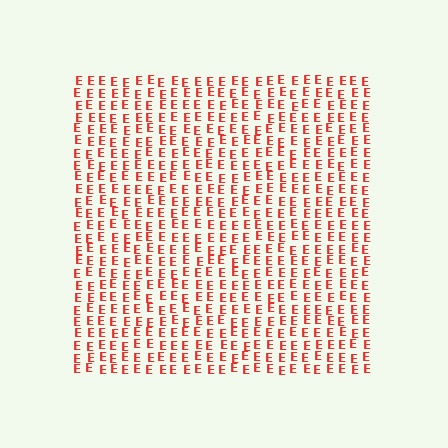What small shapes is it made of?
It is made of small letter E's.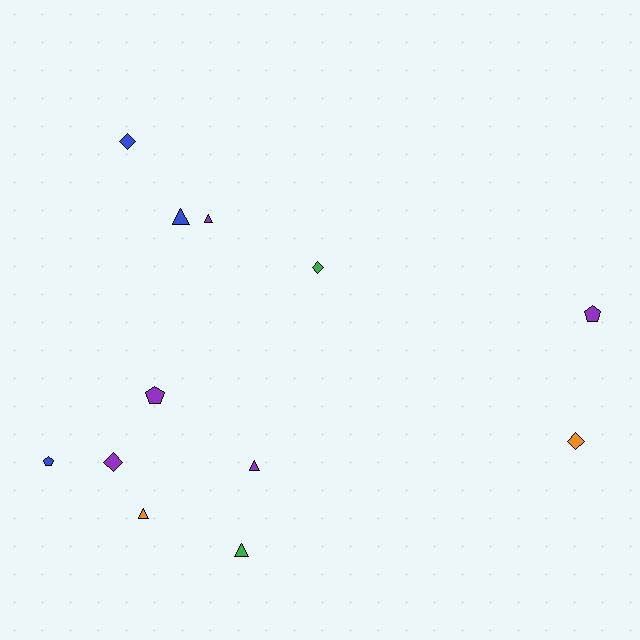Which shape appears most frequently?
Triangle, with 5 objects.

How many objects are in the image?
There are 12 objects.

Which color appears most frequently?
Purple, with 5 objects.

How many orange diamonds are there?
There is 1 orange diamond.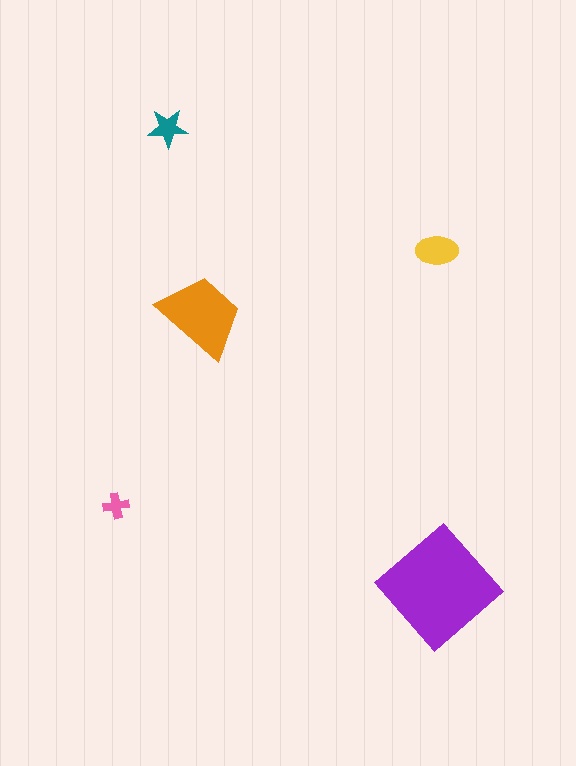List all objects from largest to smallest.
The purple diamond, the orange trapezoid, the yellow ellipse, the teal star, the pink cross.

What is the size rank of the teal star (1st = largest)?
4th.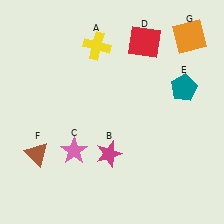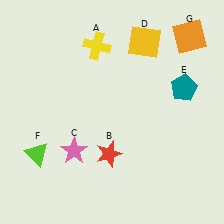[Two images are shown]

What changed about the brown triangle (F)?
In Image 1, F is brown. In Image 2, it changed to lime.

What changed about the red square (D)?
In Image 1, D is red. In Image 2, it changed to yellow.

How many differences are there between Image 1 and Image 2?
There are 3 differences between the two images.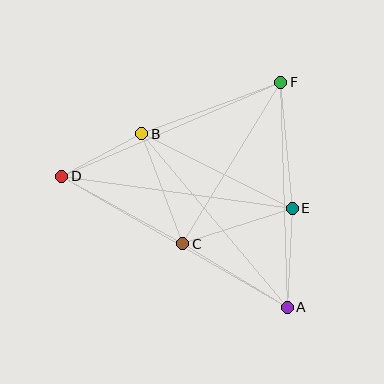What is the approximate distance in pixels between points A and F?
The distance between A and F is approximately 225 pixels.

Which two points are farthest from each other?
Points A and D are farthest from each other.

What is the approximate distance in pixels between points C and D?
The distance between C and D is approximately 139 pixels.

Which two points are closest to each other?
Points B and D are closest to each other.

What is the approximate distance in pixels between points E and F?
The distance between E and F is approximately 126 pixels.